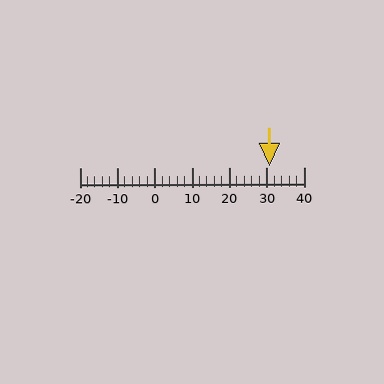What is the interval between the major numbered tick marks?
The major tick marks are spaced 10 units apart.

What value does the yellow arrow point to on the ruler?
The yellow arrow points to approximately 31.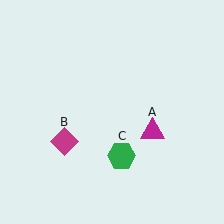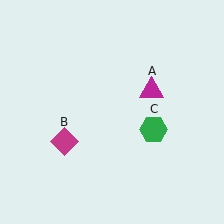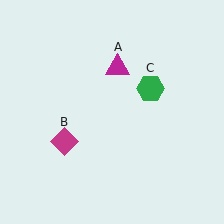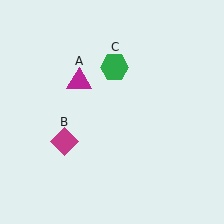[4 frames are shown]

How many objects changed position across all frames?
2 objects changed position: magenta triangle (object A), green hexagon (object C).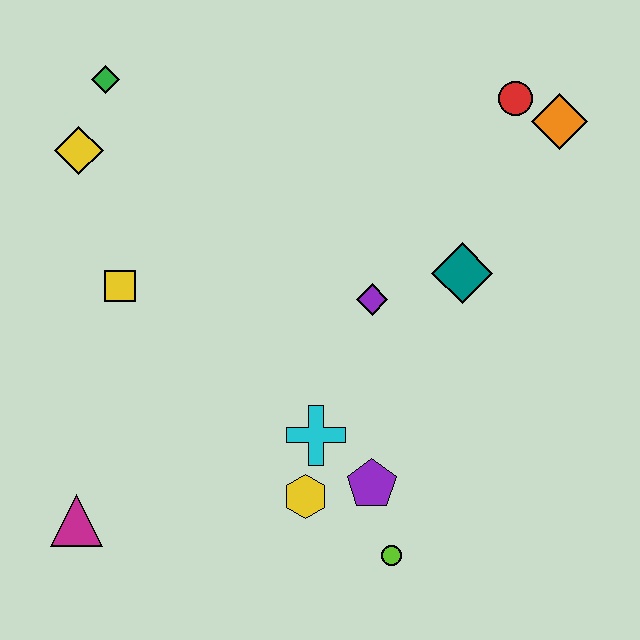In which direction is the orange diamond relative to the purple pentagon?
The orange diamond is above the purple pentagon.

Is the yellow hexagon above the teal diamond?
No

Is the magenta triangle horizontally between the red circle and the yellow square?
No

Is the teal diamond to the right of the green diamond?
Yes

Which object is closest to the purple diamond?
The teal diamond is closest to the purple diamond.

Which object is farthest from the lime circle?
The green diamond is farthest from the lime circle.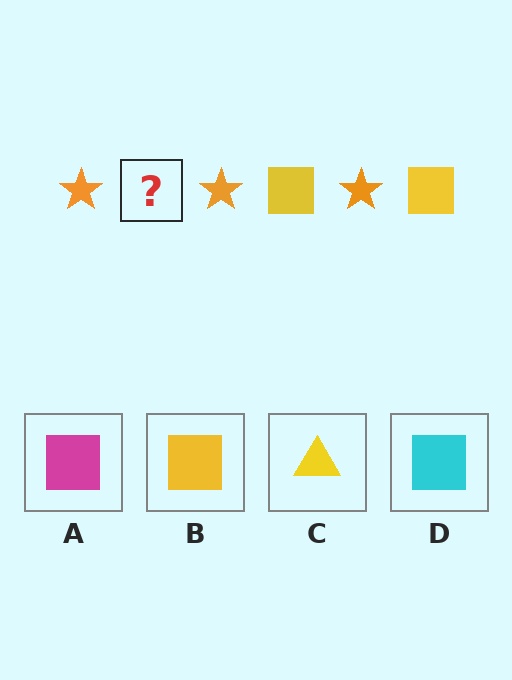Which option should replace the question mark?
Option B.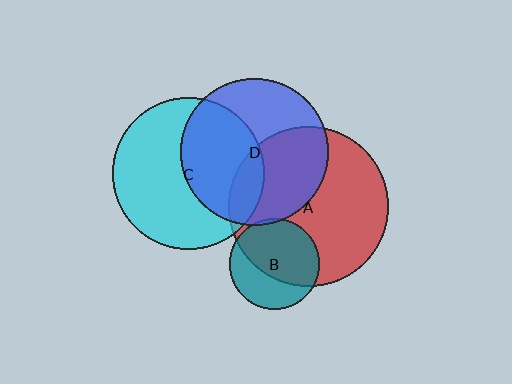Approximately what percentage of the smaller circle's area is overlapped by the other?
Approximately 65%.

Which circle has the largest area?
Circle A (red).